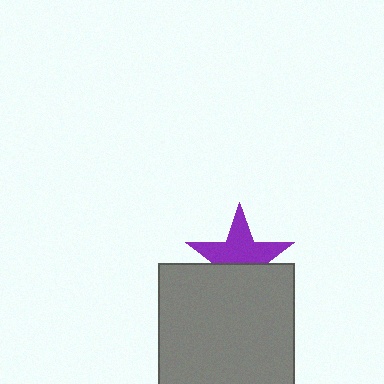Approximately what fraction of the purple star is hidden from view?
Roughly 40% of the purple star is hidden behind the gray square.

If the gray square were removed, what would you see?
You would see the complete purple star.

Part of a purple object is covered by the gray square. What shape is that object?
It is a star.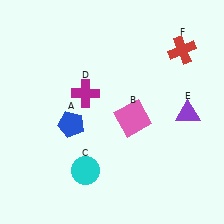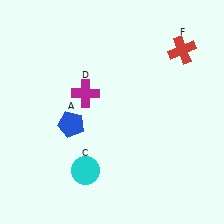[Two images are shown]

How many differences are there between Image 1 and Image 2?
There are 2 differences between the two images.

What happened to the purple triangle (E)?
The purple triangle (E) was removed in Image 2. It was in the bottom-right area of Image 1.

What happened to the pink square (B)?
The pink square (B) was removed in Image 2. It was in the bottom-right area of Image 1.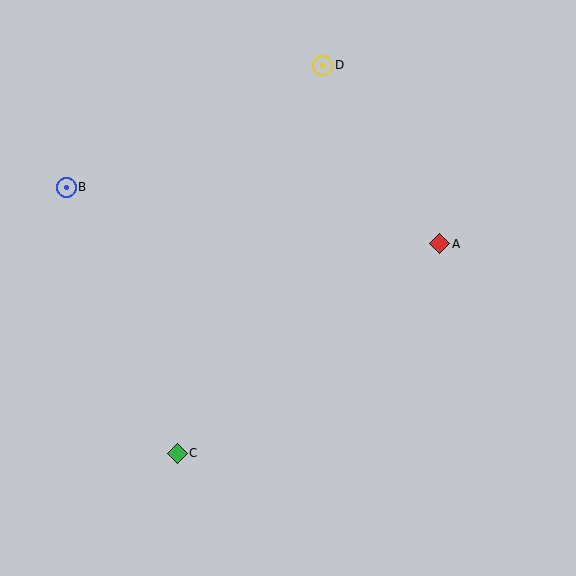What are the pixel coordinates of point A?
Point A is at (440, 244).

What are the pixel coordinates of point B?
Point B is at (66, 187).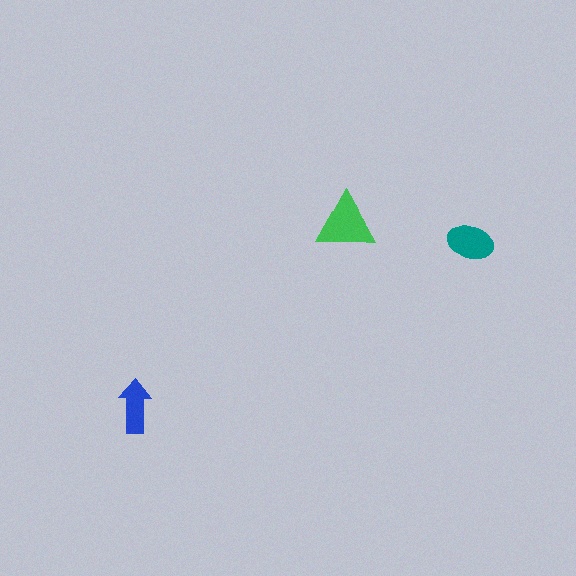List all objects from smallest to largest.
The blue arrow, the teal ellipse, the green triangle.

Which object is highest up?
The green triangle is topmost.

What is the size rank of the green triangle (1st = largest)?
1st.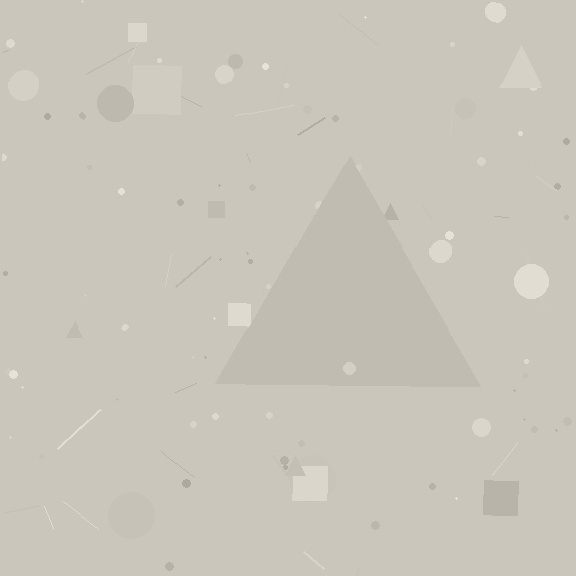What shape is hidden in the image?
A triangle is hidden in the image.